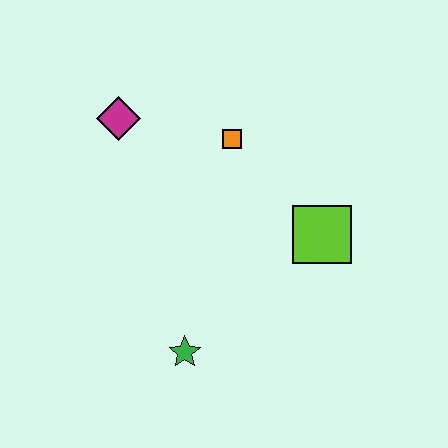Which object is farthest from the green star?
The magenta diamond is farthest from the green star.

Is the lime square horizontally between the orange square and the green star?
No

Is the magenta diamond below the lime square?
No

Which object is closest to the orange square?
The magenta diamond is closest to the orange square.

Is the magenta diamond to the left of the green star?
Yes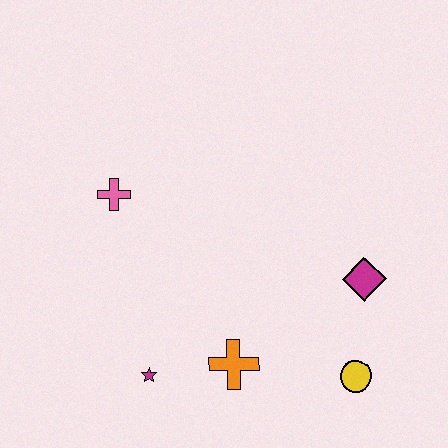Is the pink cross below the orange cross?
No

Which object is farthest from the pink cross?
The yellow circle is farthest from the pink cross.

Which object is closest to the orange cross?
The magenta star is closest to the orange cross.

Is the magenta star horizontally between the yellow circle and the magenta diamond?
No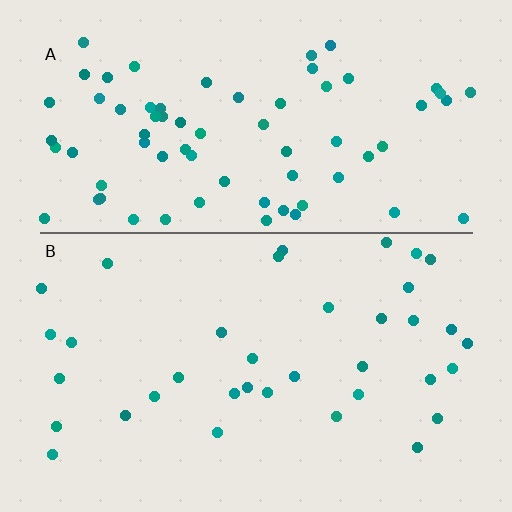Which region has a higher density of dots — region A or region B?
A (the top).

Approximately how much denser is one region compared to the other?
Approximately 2.0× — region A over region B.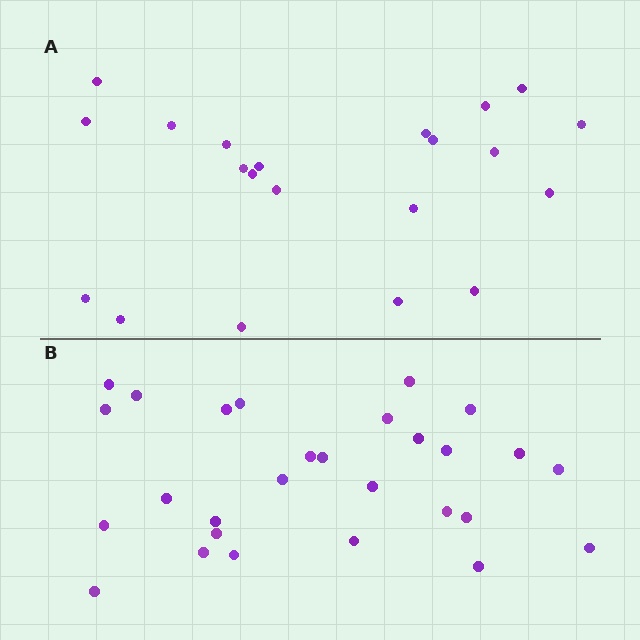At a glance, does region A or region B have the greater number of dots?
Region B (the bottom region) has more dots.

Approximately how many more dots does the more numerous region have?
Region B has roughly 8 or so more dots than region A.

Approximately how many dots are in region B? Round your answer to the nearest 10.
About 30 dots. (The exact count is 28, which rounds to 30.)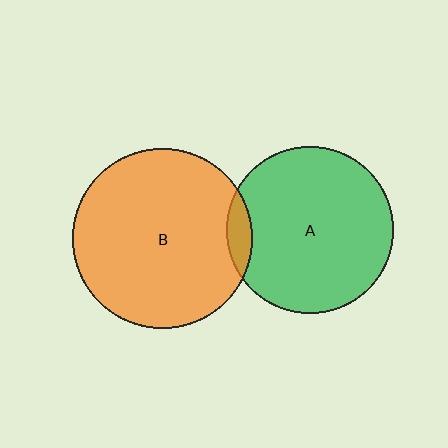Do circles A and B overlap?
Yes.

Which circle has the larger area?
Circle B (orange).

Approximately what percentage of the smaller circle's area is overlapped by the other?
Approximately 5%.